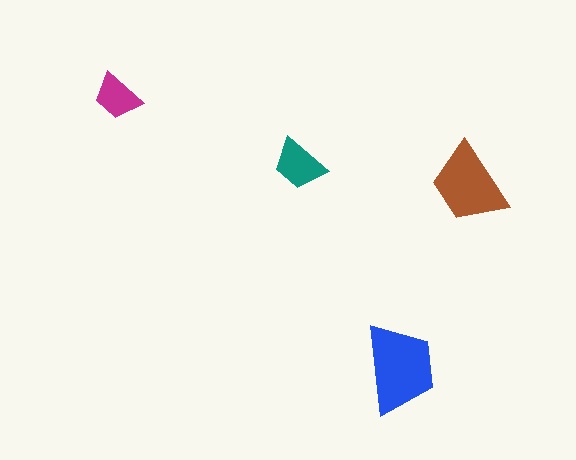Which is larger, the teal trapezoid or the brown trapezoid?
The brown one.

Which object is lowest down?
The blue trapezoid is bottommost.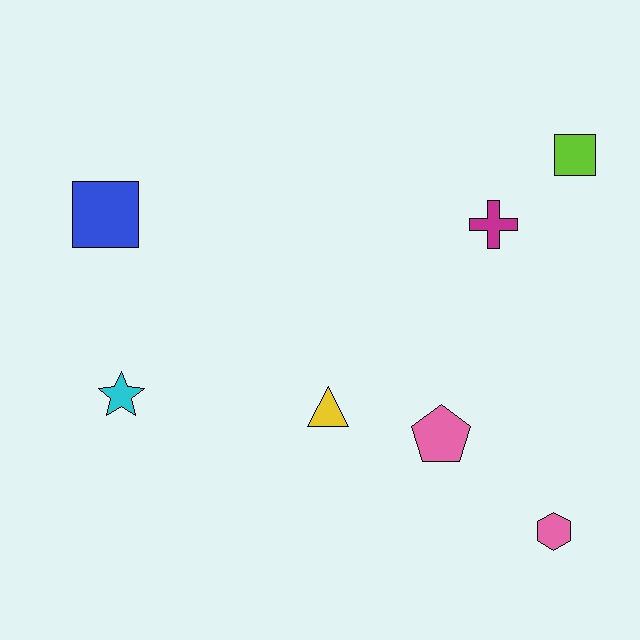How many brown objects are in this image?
There are no brown objects.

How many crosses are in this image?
There is 1 cross.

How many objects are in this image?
There are 7 objects.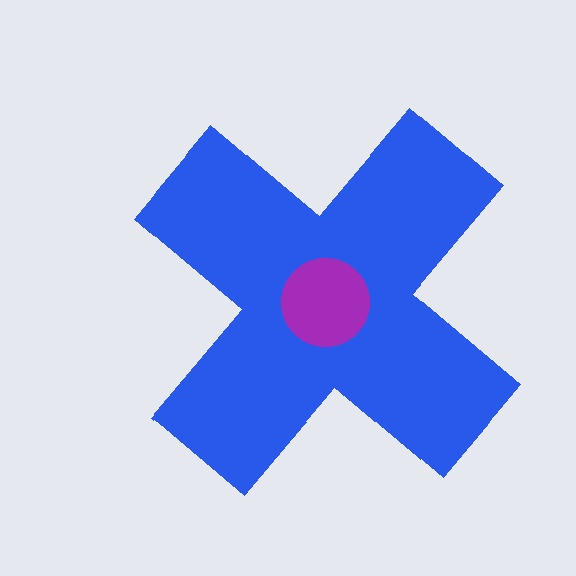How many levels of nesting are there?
2.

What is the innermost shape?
The purple circle.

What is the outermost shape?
The blue cross.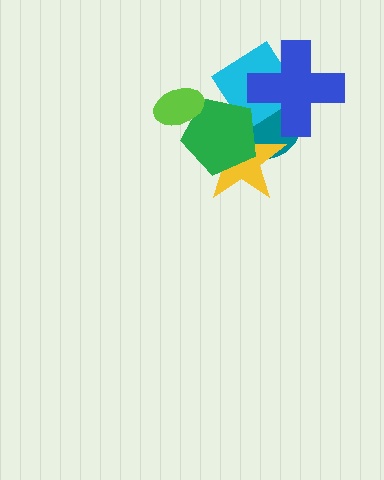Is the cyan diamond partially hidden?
Yes, it is partially covered by another shape.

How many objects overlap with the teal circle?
4 objects overlap with the teal circle.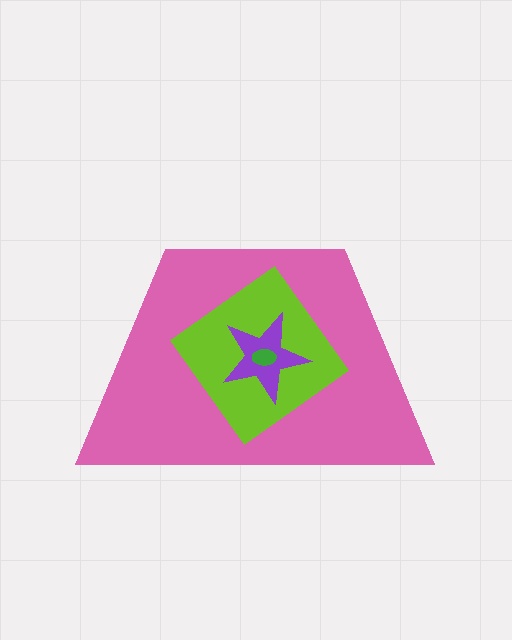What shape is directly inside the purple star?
The green ellipse.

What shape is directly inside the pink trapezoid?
The lime diamond.